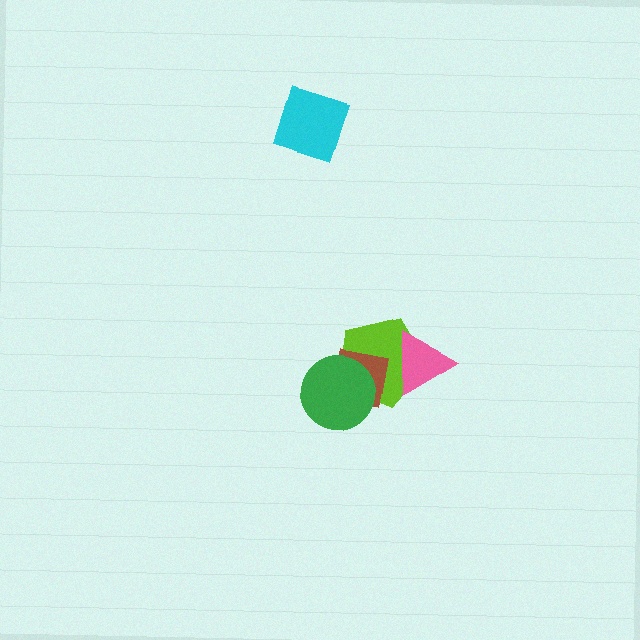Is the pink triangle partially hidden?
No, no other shape covers it.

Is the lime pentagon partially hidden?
Yes, it is partially covered by another shape.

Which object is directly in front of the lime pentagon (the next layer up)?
The brown square is directly in front of the lime pentagon.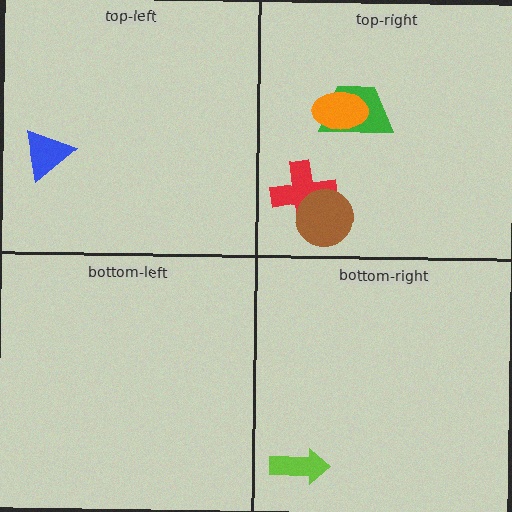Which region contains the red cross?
The top-right region.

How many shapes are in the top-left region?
1.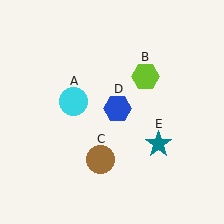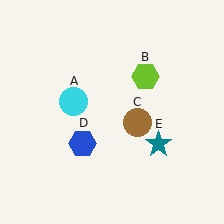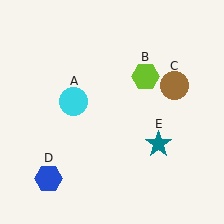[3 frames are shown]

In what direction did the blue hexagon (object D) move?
The blue hexagon (object D) moved down and to the left.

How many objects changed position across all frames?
2 objects changed position: brown circle (object C), blue hexagon (object D).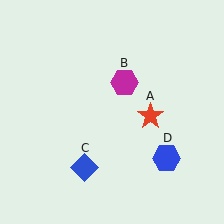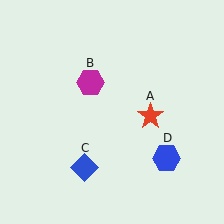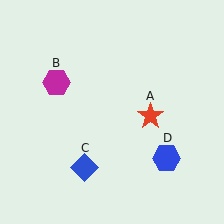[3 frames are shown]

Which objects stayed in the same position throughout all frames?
Red star (object A) and blue diamond (object C) and blue hexagon (object D) remained stationary.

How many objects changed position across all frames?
1 object changed position: magenta hexagon (object B).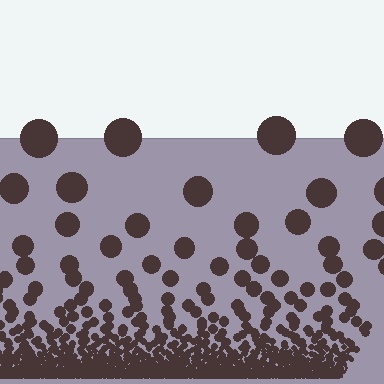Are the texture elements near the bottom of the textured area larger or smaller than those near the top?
Smaller. The gradient is inverted — elements near the bottom are smaller and denser.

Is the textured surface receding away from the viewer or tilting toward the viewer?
The surface appears to tilt toward the viewer. Texture elements get larger and sparser toward the top.